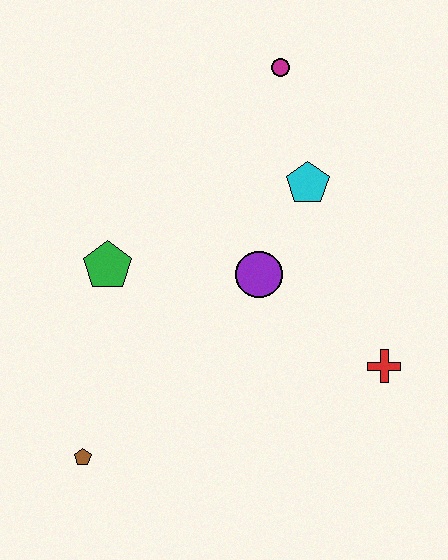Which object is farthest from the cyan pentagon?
The brown pentagon is farthest from the cyan pentagon.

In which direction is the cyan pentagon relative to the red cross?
The cyan pentagon is above the red cross.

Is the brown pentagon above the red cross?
No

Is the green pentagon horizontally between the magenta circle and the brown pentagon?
Yes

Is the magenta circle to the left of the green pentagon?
No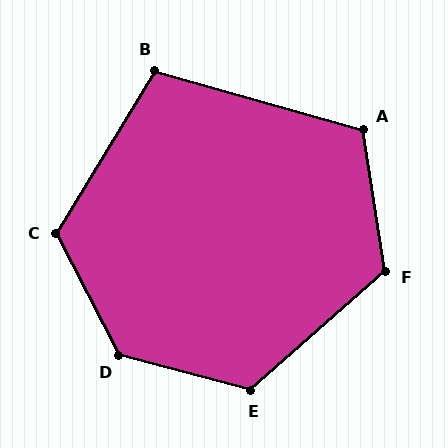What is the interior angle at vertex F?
Approximately 122 degrees (obtuse).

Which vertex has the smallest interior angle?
B, at approximately 106 degrees.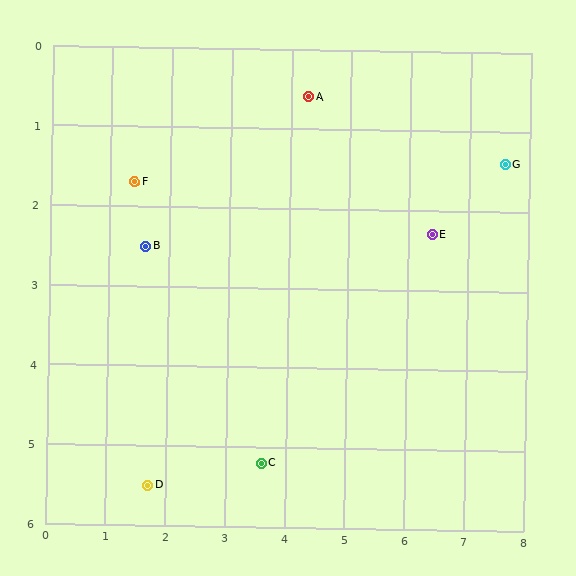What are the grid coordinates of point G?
Point G is at approximately (7.6, 1.4).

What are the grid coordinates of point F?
Point F is at approximately (1.4, 1.7).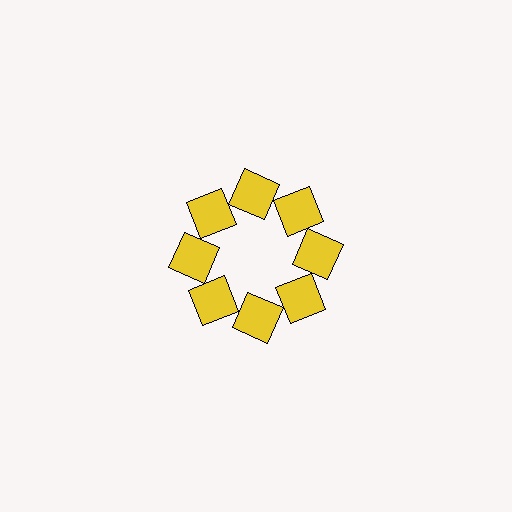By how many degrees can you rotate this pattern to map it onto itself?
The pattern maps onto itself every 45 degrees of rotation.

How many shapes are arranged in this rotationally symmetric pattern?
There are 8 shapes, arranged in 8 groups of 1.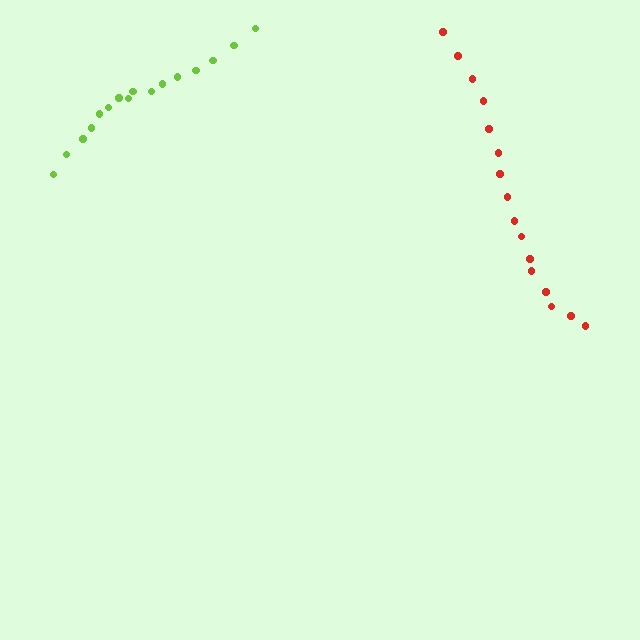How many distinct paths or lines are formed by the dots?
There are 2 distinct paths.